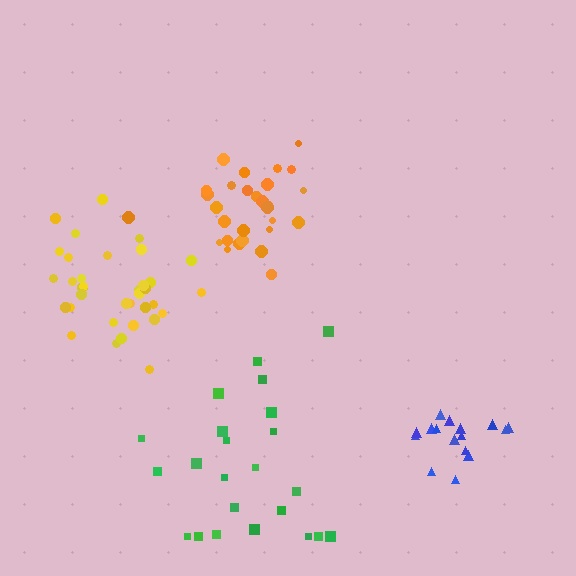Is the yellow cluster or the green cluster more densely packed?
Yellow.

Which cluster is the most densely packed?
Blue.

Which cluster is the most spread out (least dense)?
Green.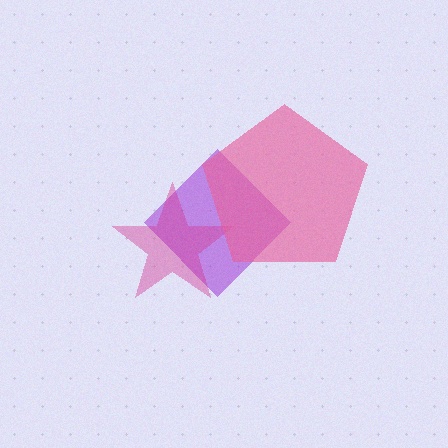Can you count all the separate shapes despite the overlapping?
Yes, there are 3 separate shapes.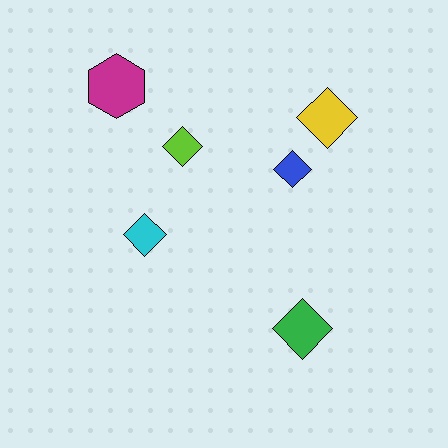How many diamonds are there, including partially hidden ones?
There are 5 diamonds.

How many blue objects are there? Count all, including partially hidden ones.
There is 1 blue object.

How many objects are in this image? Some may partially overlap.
There are 6 objects.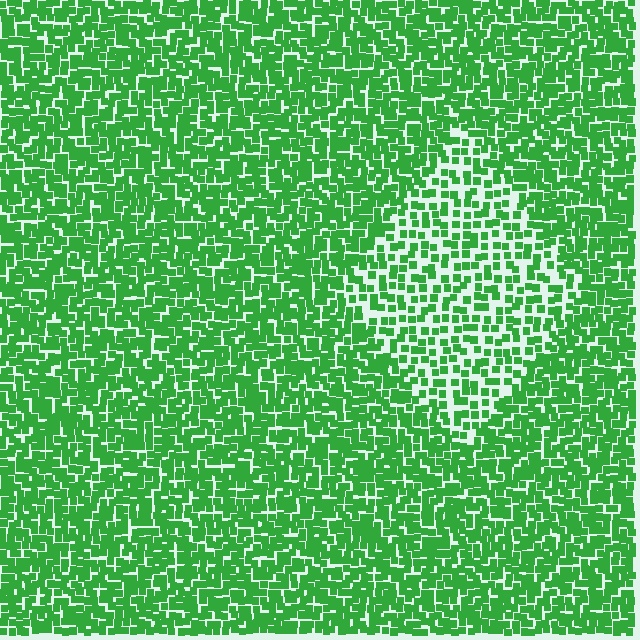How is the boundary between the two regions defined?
The boundary is defined by a change in element density (approximately 1.9x ratio). All elements are the same color, size, and shape.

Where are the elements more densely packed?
The elements are more densely packed outside the diamond boundary.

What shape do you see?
I see a diamond.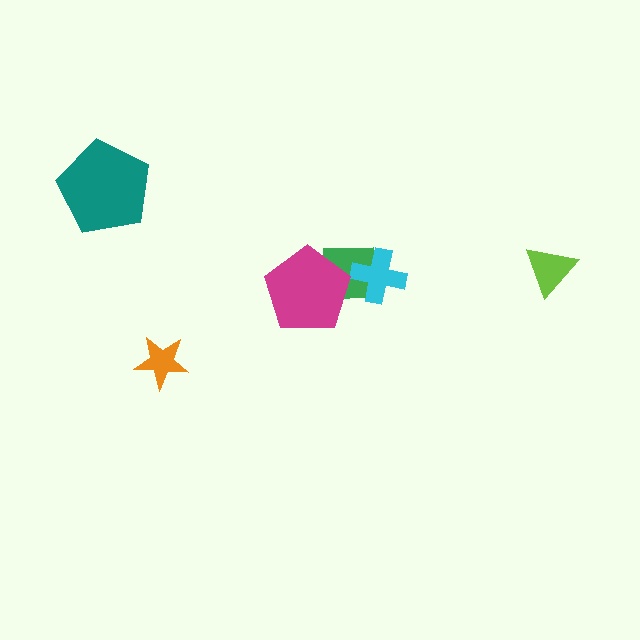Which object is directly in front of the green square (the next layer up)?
The cyan cross is directly in front of the green square.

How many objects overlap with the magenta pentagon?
1 object overlaps with the magenta pentagon.